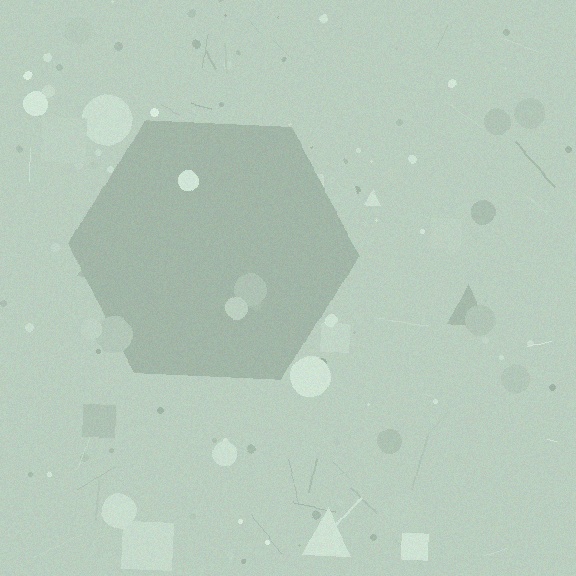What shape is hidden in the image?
A hexagon is hidden in the image.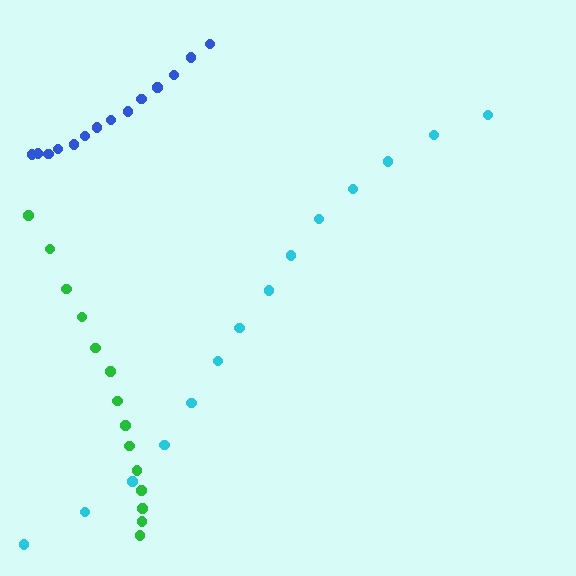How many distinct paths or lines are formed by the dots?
There are 3 distinct paths.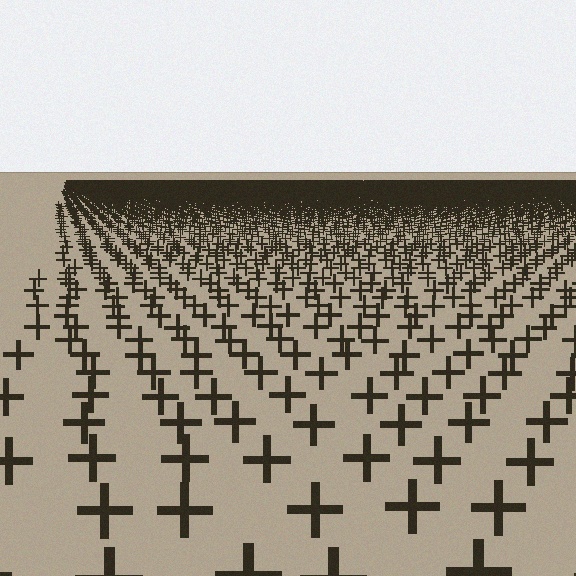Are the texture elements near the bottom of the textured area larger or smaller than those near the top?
Larger. Near the bottom, elements are closer to the viewer and appear at a bigger on-screen size.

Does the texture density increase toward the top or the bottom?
Density increases toward the top.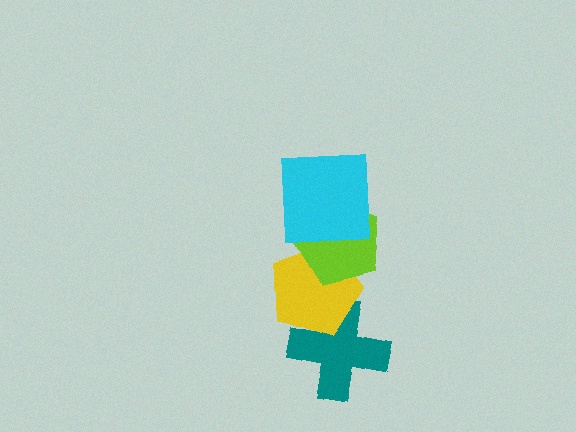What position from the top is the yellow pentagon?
The yellow pentagon is 3rd from the top.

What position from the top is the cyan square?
The cyan square is 1st from the top.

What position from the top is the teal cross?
The teal cross is 4th from the top.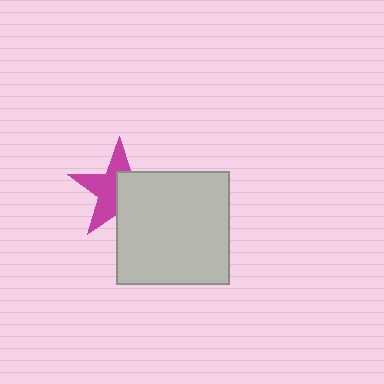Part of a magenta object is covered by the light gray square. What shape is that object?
It is a star.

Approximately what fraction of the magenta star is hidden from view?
Roughly 48% of the magenta star is hidden behind the light gray square.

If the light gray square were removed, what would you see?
You would see the complete magenta star.